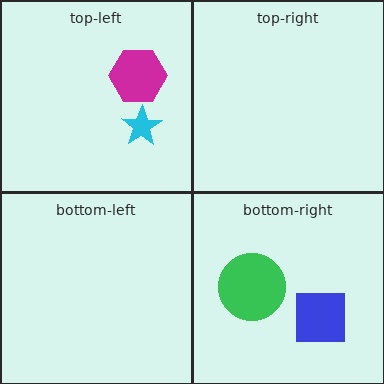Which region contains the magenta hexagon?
The top-left region.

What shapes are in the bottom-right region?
The blue square, the green circle.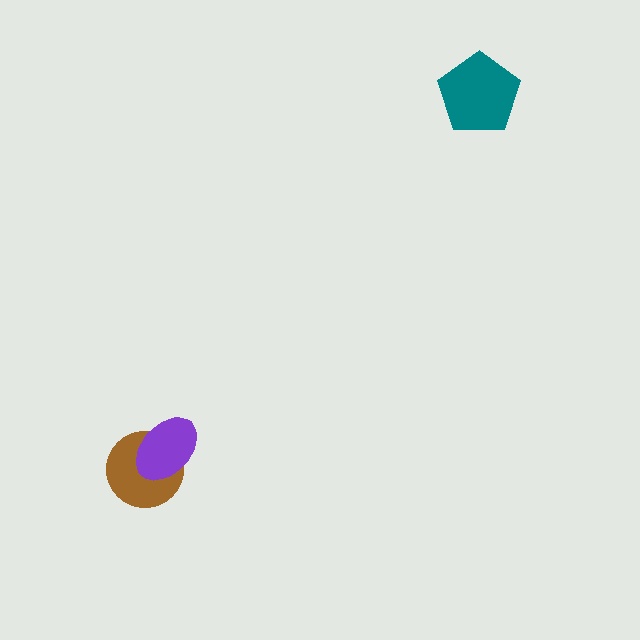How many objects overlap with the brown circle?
1 object overlaps with the brown circle.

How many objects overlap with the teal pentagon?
0 objects overlap with the teal pentagon.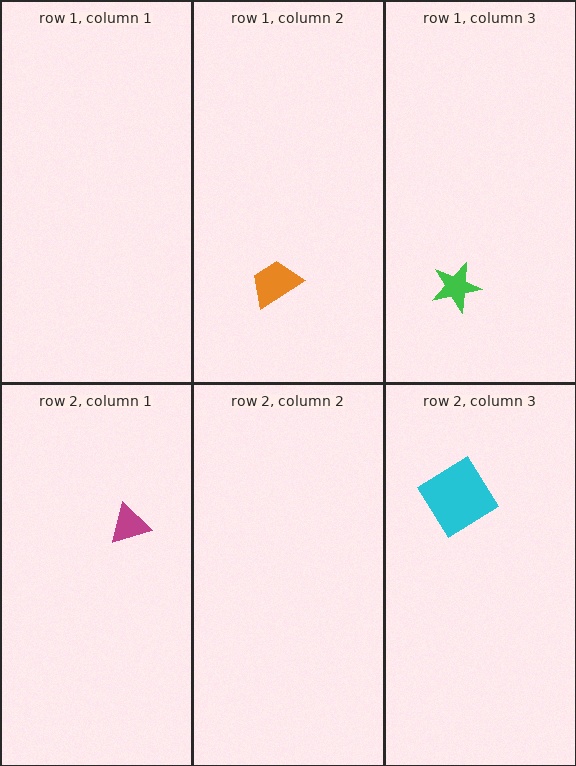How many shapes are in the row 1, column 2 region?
1.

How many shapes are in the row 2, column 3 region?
1.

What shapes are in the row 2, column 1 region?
The magenta triangle.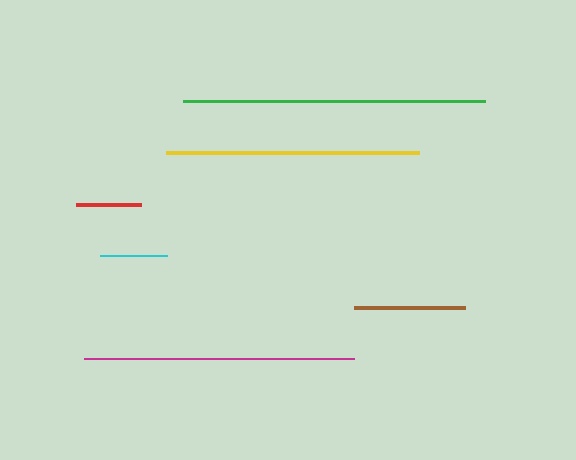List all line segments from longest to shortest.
From longest to shortest: green, magenta, yellow, brown, cyan, red.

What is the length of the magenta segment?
The magenta segment is approximately 270 pixels long.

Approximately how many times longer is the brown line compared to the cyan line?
The brown line is approximately 1.7 times the length of the cyan line.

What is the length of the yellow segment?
The yellow segment is approximately 253 pixels long.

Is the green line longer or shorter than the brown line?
The green line is longer than the brown line.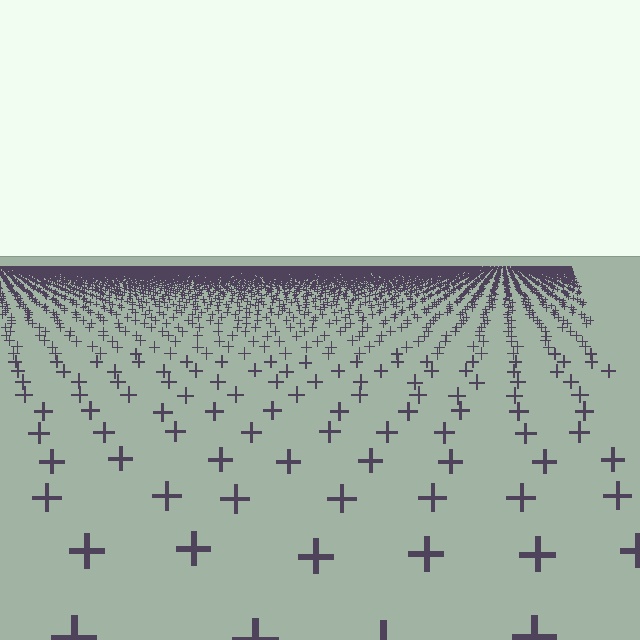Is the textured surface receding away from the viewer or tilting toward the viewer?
The surface is receding away from the viewer. Texture elements get smaller and denser toward the top.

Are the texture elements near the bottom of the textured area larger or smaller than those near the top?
Larger. Near the bottom, elements are closer to the viewer and appear at a bigger on-screen size.